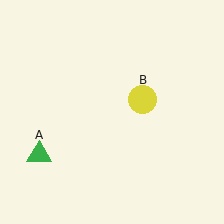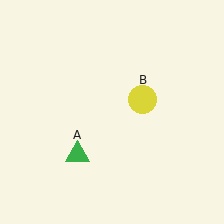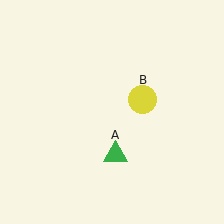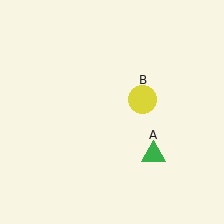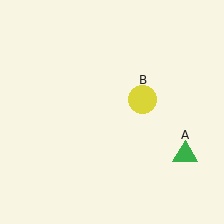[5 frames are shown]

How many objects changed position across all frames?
1 object changed position: green triangle (object A).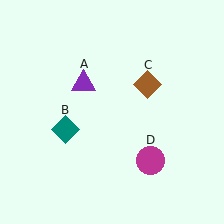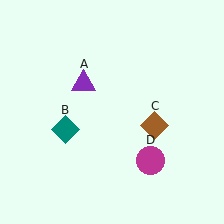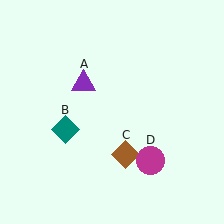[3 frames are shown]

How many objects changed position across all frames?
1 object changed position: brown diamond (object C).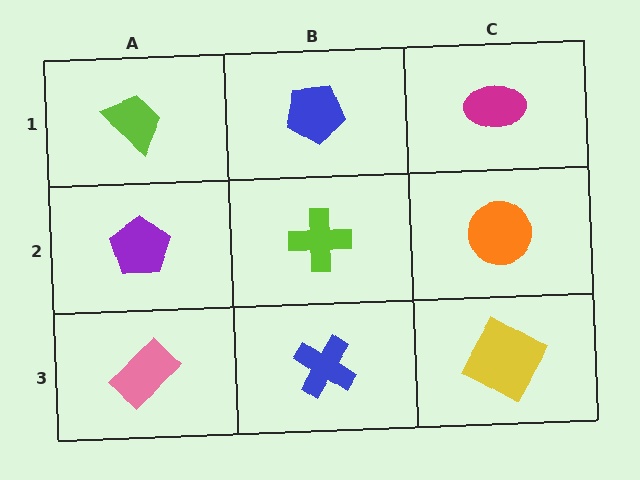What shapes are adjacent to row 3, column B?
A lime cross (row 2, column B), a pink rectangle (row 3, column A), a yellow square (row 3, column C).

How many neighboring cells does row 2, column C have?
3.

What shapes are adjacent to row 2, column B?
A blue pentagon (row 1, column B), a blue cross (row 3, column B), a purple pentagon (row 2, column A), an orange circle (row 2, column C).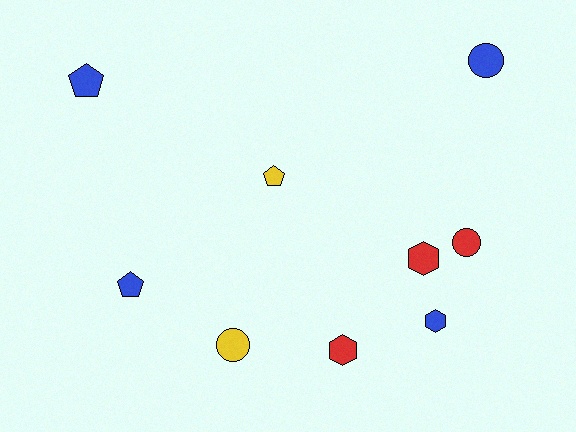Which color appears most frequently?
Blue, with 4 objects.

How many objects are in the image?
There are 9 objects.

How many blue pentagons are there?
There are 2 blue pentagons.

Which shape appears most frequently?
Circle, with 3 objects.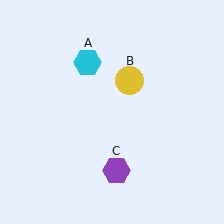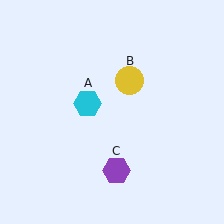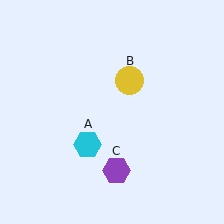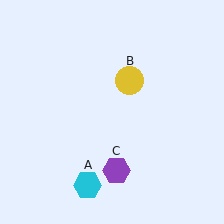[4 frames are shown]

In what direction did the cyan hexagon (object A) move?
The cyan hexagon (object A) moved down.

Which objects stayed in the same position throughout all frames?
Yellow circle (object B) and purple hexagon (object C) remained stationary.